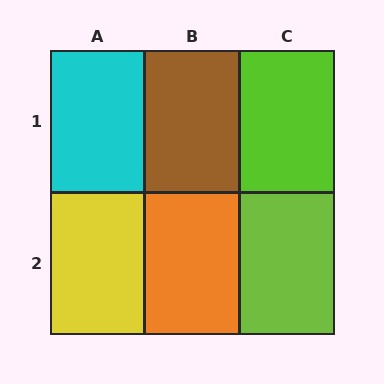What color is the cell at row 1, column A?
Cyan.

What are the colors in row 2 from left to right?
Yellow, orange, lime.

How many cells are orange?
1 cell is orange.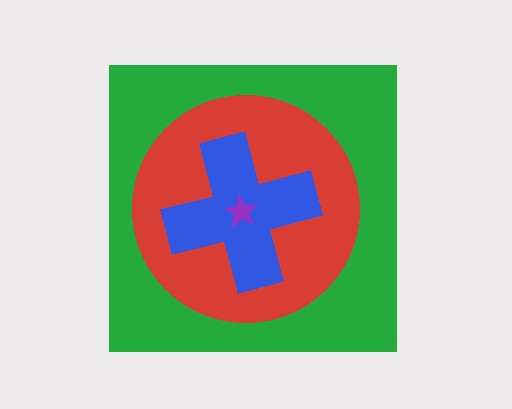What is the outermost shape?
The green square.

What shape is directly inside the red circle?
The blue cross.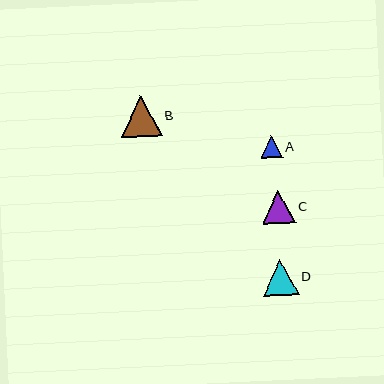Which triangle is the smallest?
Triangle A is the smallest with a size of approximately 22 pixels.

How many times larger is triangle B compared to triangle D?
Triangle B is approximately 1.1 times the size of triangle D.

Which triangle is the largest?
Triangle B is the largest with a size of approximately 41 pixels.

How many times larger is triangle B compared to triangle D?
Triangle B is approximately 1.1 times the size of triangle D.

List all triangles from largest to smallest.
From largest to smallest: B, D, C, A.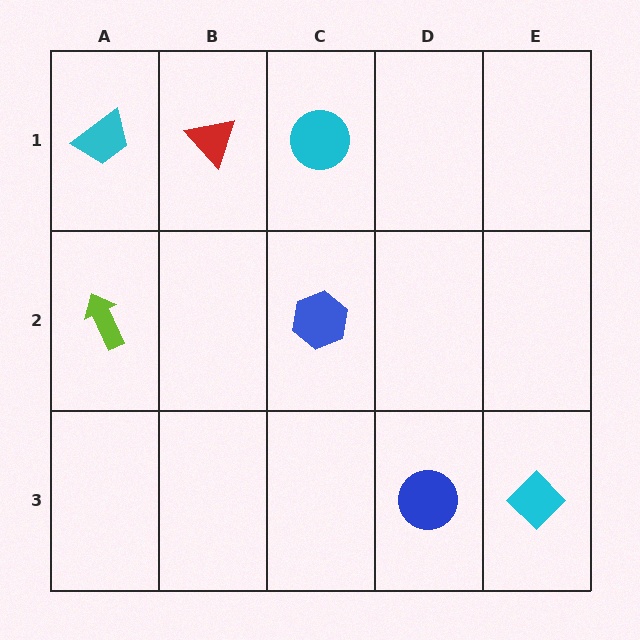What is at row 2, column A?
A lime arrow.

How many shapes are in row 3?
2 shapes.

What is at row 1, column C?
A cyan circle.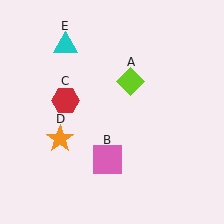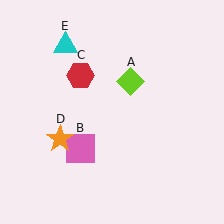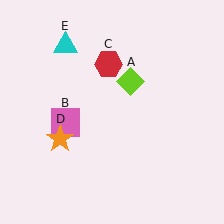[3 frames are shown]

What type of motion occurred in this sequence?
The pink square (object B), red hexagon (object C) rotated clockwise around the center of the scene.